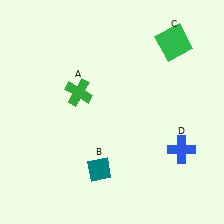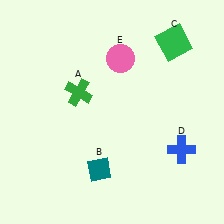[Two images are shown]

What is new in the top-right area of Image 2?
A pink circle (E) was added in the top-right area of Image 2.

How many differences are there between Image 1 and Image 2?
There is 1 difference between the two images.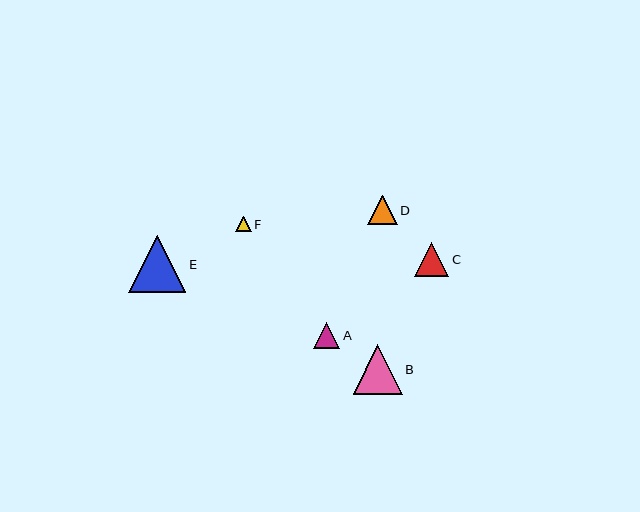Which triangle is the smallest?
Triangle F is the smallest with a size of approximately 16 pixels.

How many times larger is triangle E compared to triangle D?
Triangle E is approximately 1.9 times the size of triangle D.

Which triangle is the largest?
Triangle E is the largest with a size of approximately 57 pixels.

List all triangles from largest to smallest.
From largest to smallest: E, B, C, D, A, F.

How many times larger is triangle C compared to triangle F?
Triangle C is approximately 2.2 times the size of triangle F.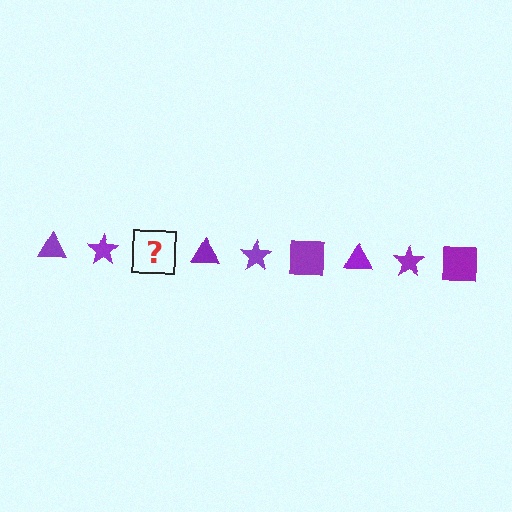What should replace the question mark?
The question mark should be replaced with a purple square.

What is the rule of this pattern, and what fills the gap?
The rule is that the pattern cycles through triangle, star, square shapes in purple. The gap should be filled with a purple square.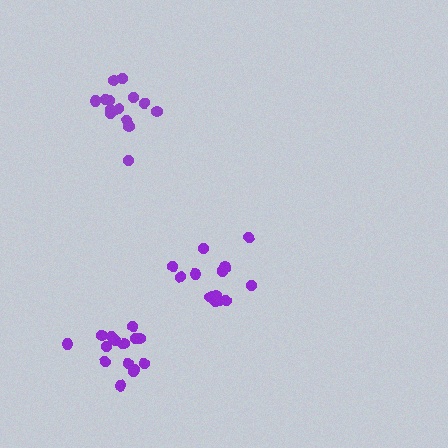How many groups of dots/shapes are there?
There are 3 groups.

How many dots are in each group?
Group 1: 13 dots, Group 2: 14 dots, Group 3: 15 dots (42 total).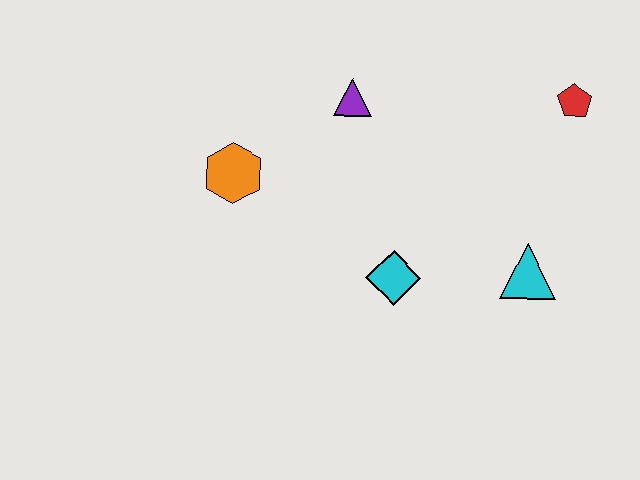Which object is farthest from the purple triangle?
The cyan triangle is farthest from the purple triangle.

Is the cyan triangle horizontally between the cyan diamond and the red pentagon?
Yes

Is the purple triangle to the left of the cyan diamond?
Yes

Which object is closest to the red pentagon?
The cyan triangle is closest to the red pentagon.